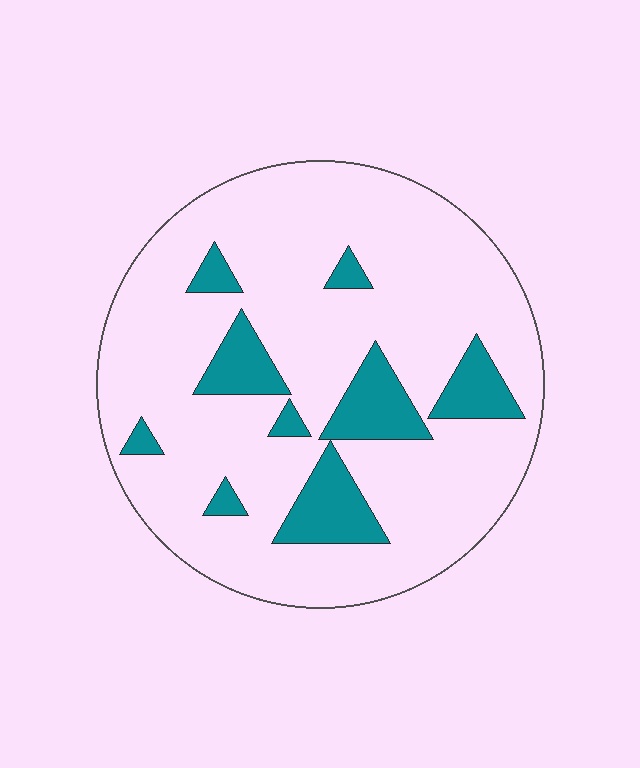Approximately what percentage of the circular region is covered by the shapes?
Approximately 15%.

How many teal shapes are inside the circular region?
9.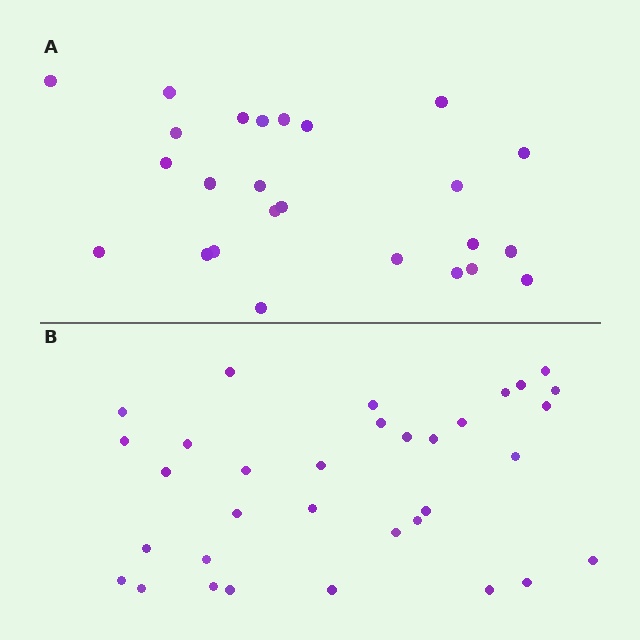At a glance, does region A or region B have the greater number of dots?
Region B (the bottom region) has more dots.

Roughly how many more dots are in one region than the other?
Region B has roughly 8 or so more dots than region A.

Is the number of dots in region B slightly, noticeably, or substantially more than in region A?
Region B has noticeably more, but not dramatically so. The ratio is roughly 1.3 to 1.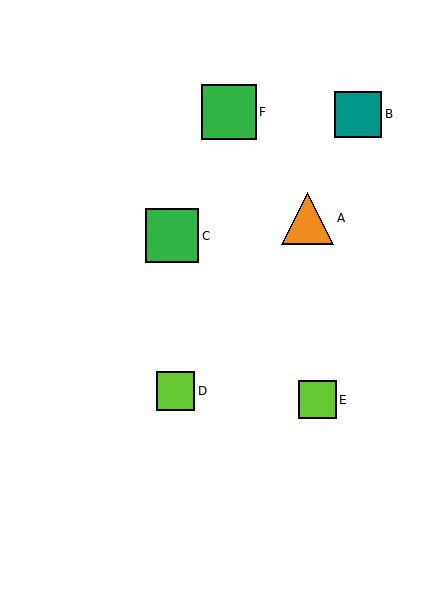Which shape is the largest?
The green square (labeled F) is the largest.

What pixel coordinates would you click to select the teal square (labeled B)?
Click at (358, 114) to select the teal square B.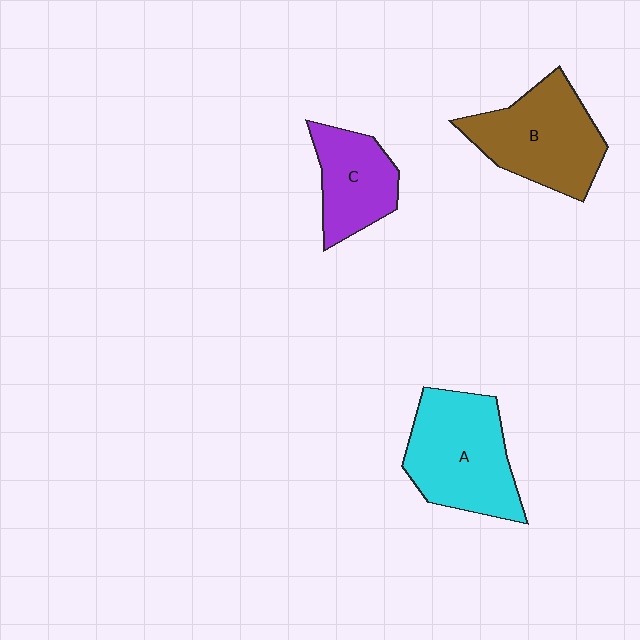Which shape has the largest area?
Shape A (cyan).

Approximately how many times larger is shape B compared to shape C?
Approximately 1.5 times.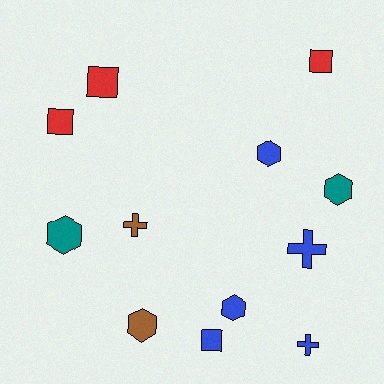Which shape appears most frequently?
Hexagon, with 5 objects.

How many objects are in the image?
There are 12 objects.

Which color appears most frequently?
Blue, with 5 objects.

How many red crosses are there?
There are no red crosses.